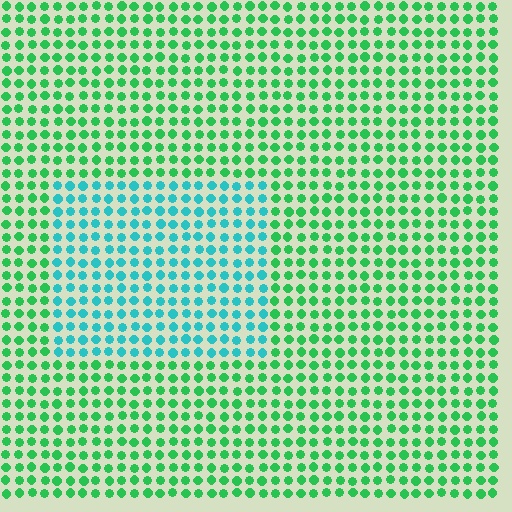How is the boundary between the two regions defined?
The boundary is defined purely by a slight shift in hue (about 45 degrees). Spacing, size, and orientation are identical on both sides.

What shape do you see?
I see a rectangle.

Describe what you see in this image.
The image is filled with small green elements in a uniform arrangement. A rectangle-shaped region is visible where the elements are tinted to a slightly different hue, forming a subtle color boundary.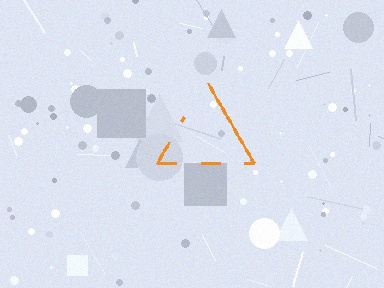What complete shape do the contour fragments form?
The contour fragments form a triangle.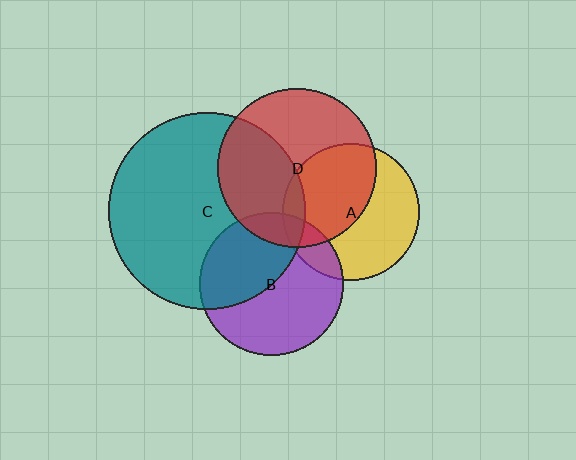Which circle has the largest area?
Circle C (teal).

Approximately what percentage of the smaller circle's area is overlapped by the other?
Approximately 10%.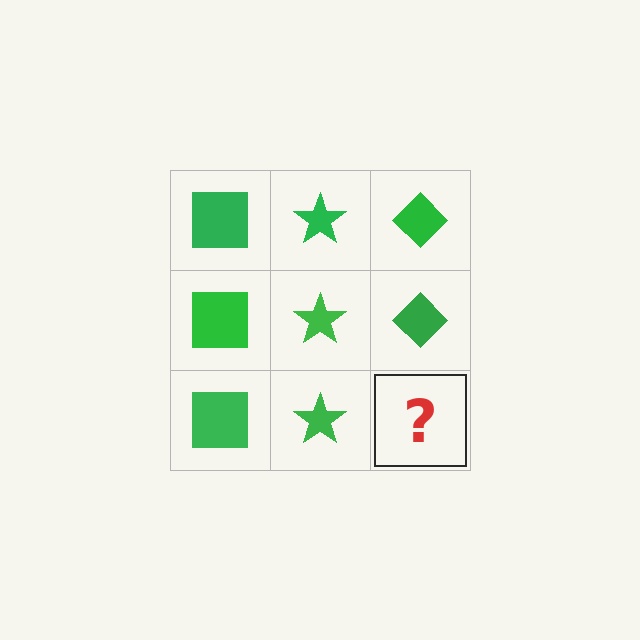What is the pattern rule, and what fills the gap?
The rule is that each column has a consistent shape. The gap should be filled with a green diamond.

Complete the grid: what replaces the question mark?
The question mark should be replaced with a green diamond.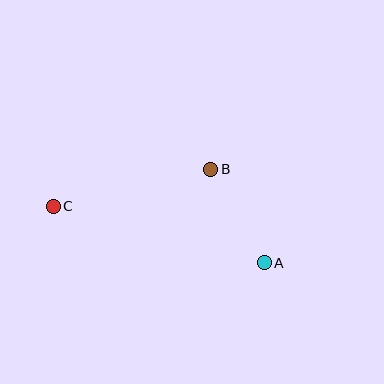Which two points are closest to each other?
Points A and B are closest to each other.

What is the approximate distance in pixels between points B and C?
The distance between B and C is approximately 162 pixels.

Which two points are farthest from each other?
Points A and C are farthest from each other.